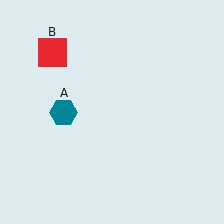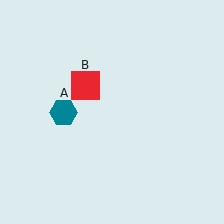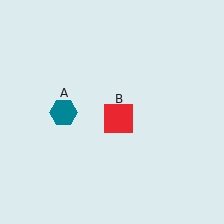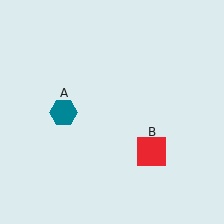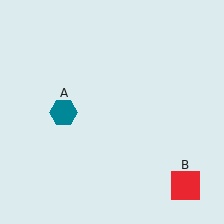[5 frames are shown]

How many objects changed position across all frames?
1 object changed position: red square (object B).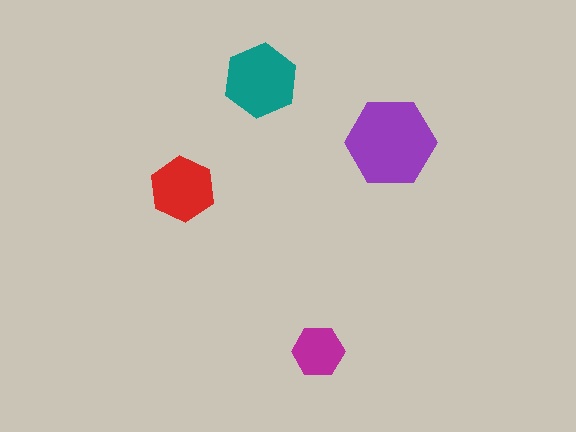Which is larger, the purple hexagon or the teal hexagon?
The purple one.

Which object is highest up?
The teal hexagon is topmost.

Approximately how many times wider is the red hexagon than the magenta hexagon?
About 1.5 times wider.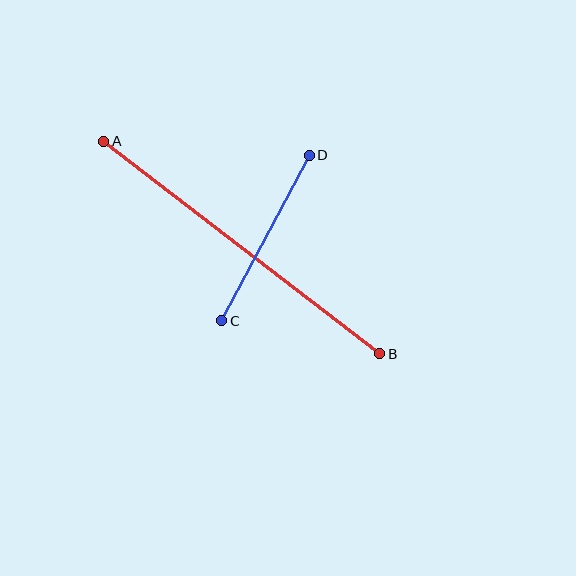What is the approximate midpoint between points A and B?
The midpoint is at approximately (242, 248) pixels.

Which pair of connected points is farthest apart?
Points A and B are farthest apart.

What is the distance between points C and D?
The distance is approximately 187 pixels.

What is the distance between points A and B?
The distance is approximately 349 pixels.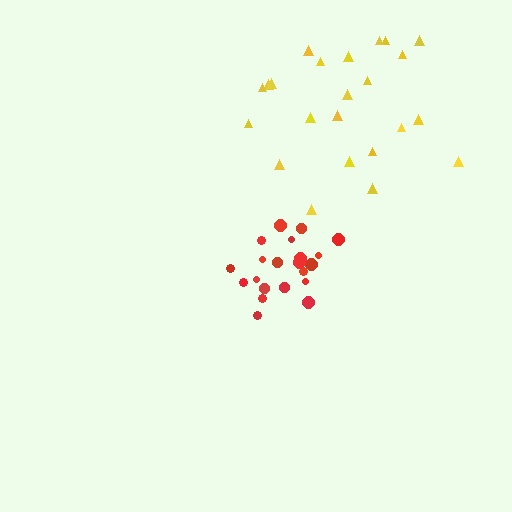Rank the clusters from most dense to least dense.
red, yellow.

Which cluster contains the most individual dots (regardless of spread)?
Yellow (23).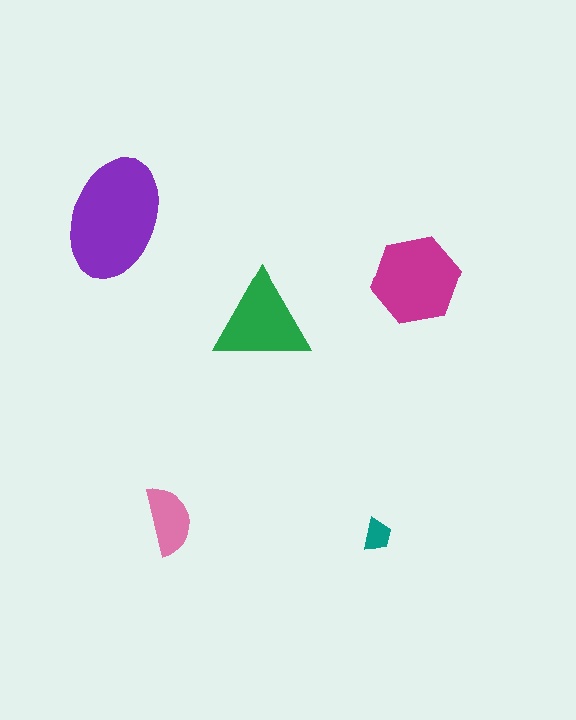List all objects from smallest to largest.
The teal trapezoid, the pink semicircle, the green triangle, the magenta hexagon, the purple ellipse.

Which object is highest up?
The purple ellipse is topmost.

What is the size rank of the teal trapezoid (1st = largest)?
5th.